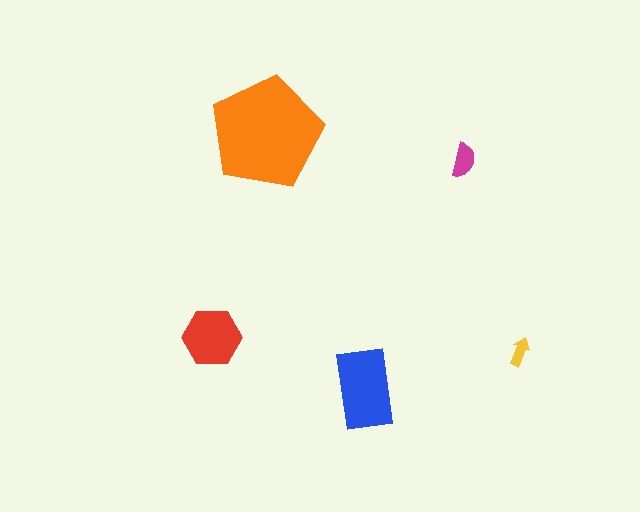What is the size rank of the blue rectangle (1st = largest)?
2nd.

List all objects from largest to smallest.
The orange pentagon, the blue rectangle, the red hexagon, the magenta semicircle, the yellow arrow.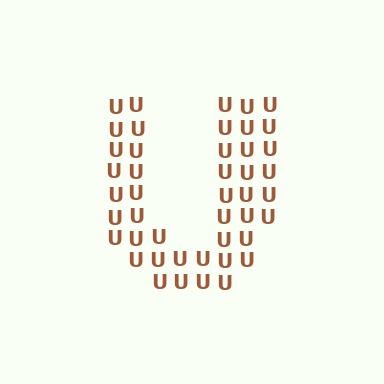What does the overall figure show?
The overall figure shows the letter U.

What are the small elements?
The small elements are letter U's.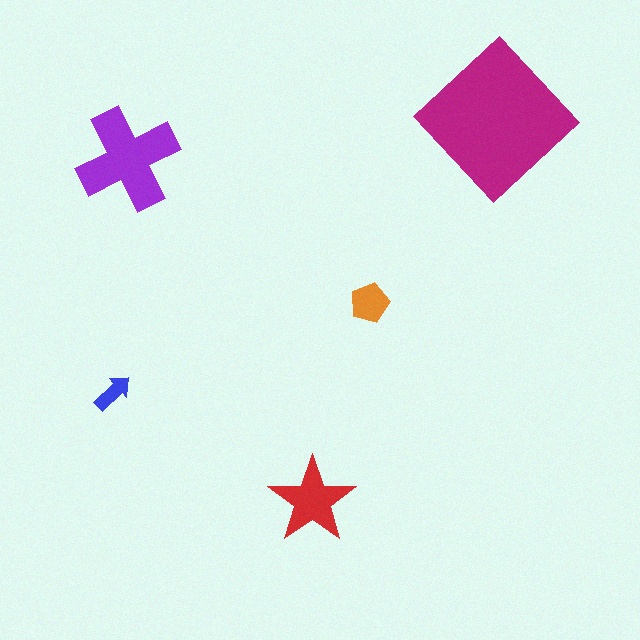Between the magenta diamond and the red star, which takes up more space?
The magenta diamond.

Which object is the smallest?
The blue arrow.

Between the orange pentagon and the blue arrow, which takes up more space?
The orange pentagon.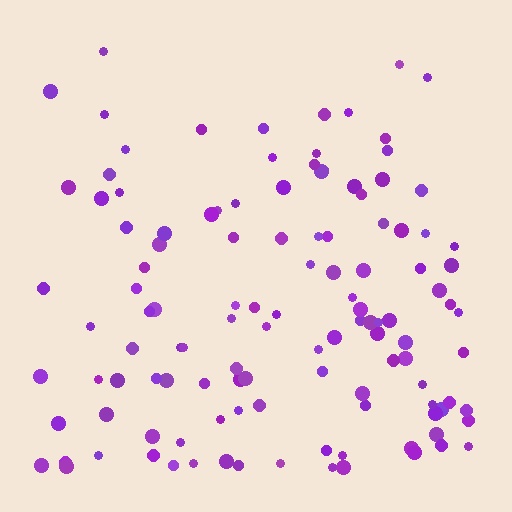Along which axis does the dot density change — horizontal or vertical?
Vertical.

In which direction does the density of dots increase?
From top to bottom, with the bottom side densest.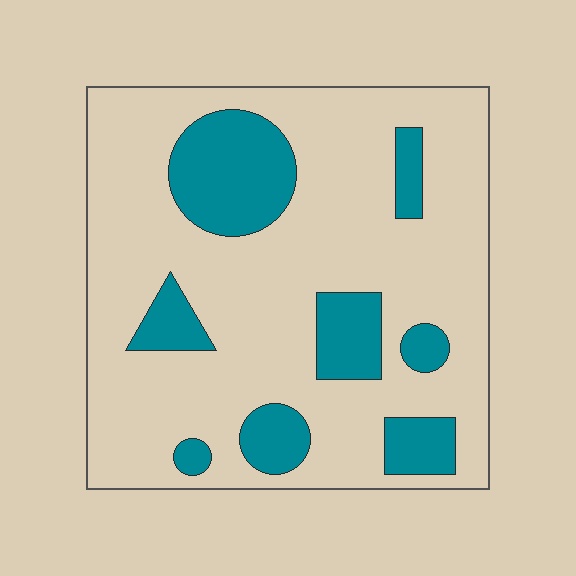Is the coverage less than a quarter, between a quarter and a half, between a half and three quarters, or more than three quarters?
Less than a quarter.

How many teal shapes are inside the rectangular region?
8.